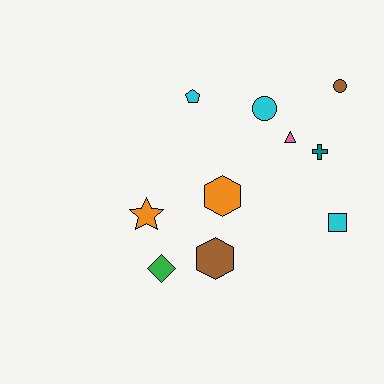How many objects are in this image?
There are 10 objects.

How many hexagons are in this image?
There are 2 hexagons.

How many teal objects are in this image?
There is 1 teal object.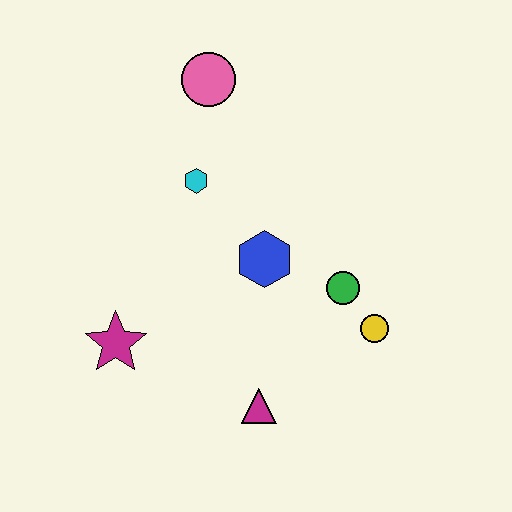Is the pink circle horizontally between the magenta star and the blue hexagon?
Yes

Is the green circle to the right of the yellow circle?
No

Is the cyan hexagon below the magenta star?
No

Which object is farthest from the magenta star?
The pink circle is farthest from the magenta star.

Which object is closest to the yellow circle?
The green circle is closest to the yellow circle.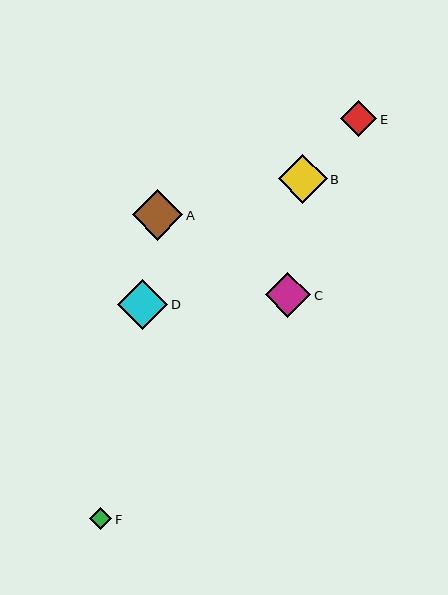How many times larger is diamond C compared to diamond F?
Diamond C is approximately 2.1 times the size of diamond F.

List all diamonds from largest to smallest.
From largest to smallest: A, D, B, C, E, F.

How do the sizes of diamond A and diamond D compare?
Diamond A and diamond D are approximately the same size.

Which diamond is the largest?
Diamond A is the largest with a size of approximately 51 pixels.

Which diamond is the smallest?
Diamond F is the smallest with a size of approximately 22 pixels.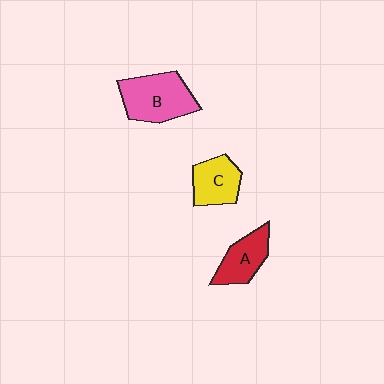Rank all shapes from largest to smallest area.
From largest to smallest: B (pink), A (red), C (yellow).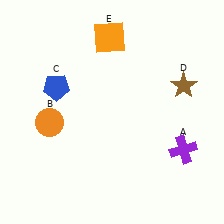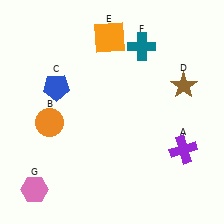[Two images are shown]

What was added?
A teal cross (F), a pink hexagon (G) were added in Image 2.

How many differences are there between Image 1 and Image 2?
There are 2 differences between the two images.